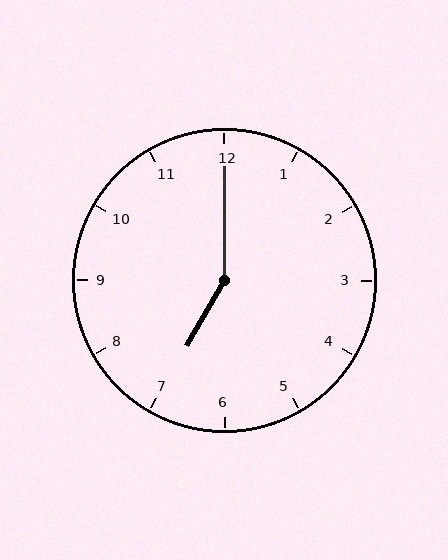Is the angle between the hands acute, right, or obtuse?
It is obtuse.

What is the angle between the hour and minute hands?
Approximately 150 degrees.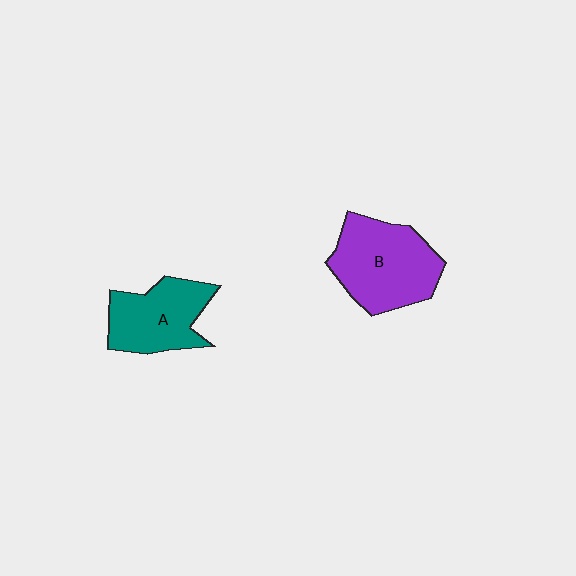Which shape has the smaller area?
Shape A (teal).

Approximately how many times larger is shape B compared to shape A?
Approximately 1.3 times.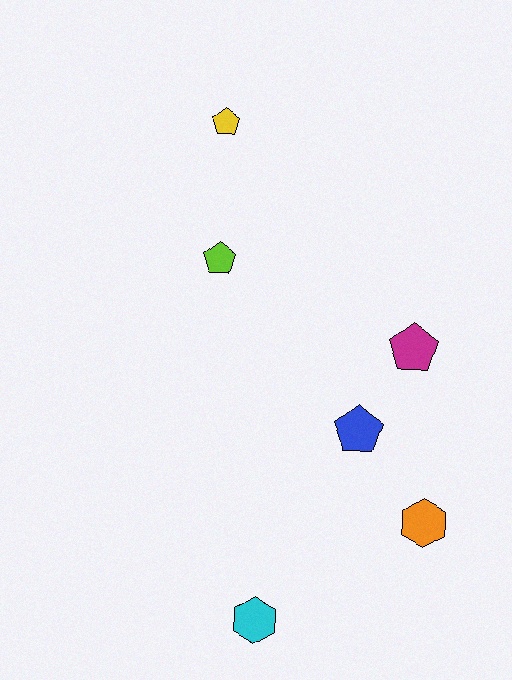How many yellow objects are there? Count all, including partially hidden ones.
There is 1 yellow object.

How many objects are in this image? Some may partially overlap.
There are 6 objects.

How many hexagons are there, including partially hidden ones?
There are 2 hexagons.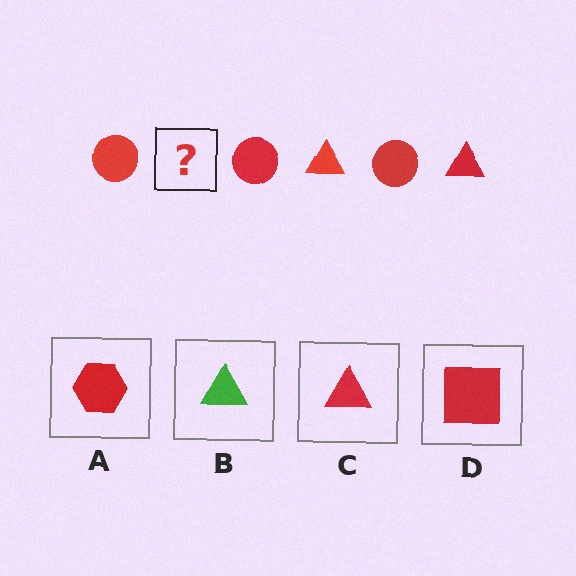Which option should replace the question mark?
Option C.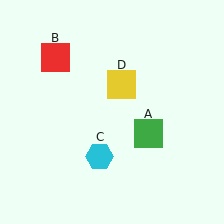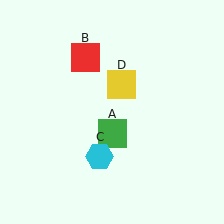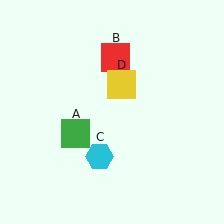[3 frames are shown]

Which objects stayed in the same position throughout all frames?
Cyan hexagon (object C) and yellow square (object D) remained stationary.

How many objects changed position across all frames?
2 objects changed position: green square (object A), red square (object B).